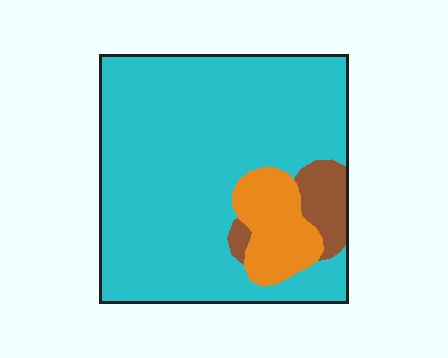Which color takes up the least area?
Brown, at roughly 5%.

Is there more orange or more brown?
Orange.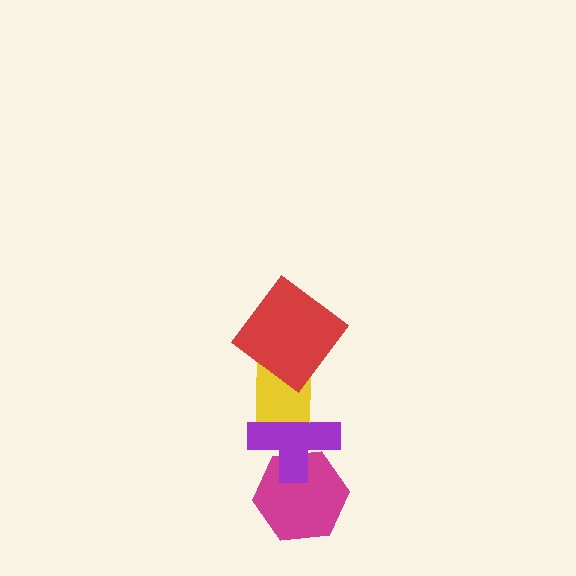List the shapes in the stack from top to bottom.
From top to bottom: the red diamond, the yellow rectangle, the purple cross, the magenta hexagon.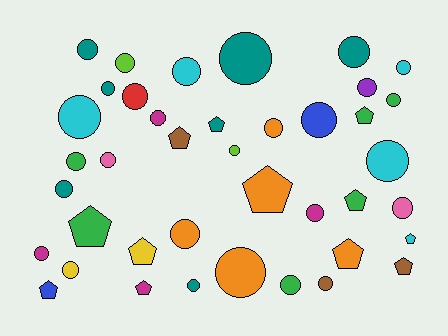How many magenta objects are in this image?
There are 4 magenta objects.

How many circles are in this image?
There are 28 circles.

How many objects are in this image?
There are 40 objects.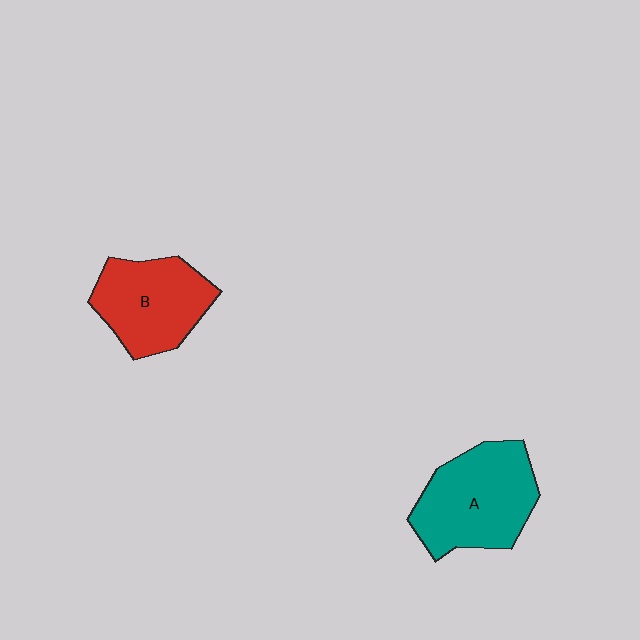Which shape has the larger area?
Shape A (teal).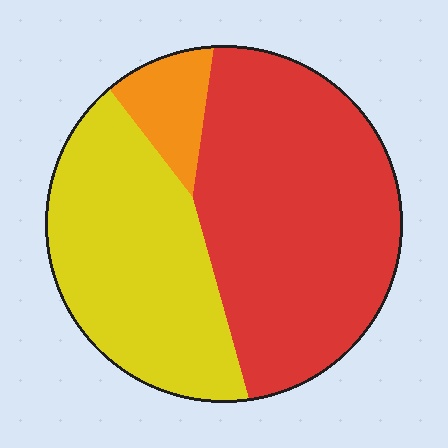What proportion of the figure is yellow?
Yellow covers roughly 40% of the figure.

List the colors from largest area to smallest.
From largest to smallest: red, yellow, orange.